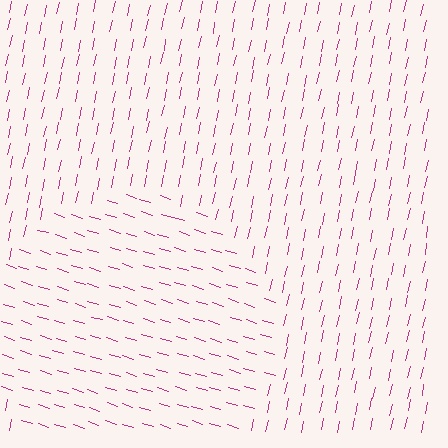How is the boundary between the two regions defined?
The boundary is defined purely by a change in line orientation (approximately 85 degrees difference). All lines are the same color and thickness.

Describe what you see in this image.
The image is filled with small magenta line segments. A circle region in the image has lines oriented differently from the surrounding lines, creating a visible texture boundary.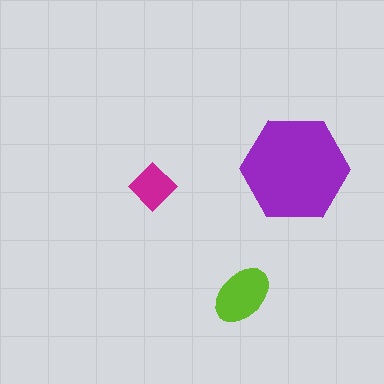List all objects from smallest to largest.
The magenta diamond, the lime ellipse, the purple hexagon.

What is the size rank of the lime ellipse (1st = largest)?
2nd.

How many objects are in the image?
There are 3 objects in the image.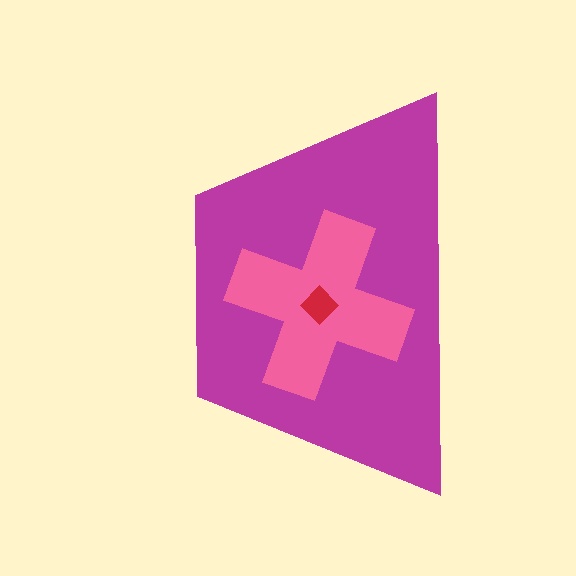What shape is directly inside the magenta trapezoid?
The pink cross.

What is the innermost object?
The red diamond.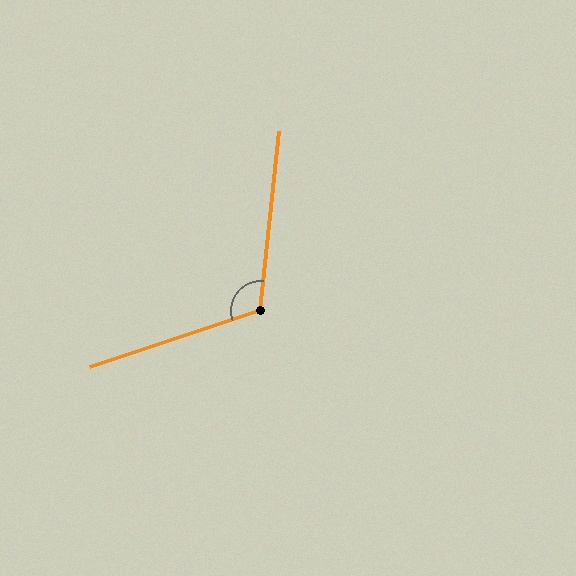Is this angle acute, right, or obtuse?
It is obtuse.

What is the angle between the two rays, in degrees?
Approximately 114 degrees.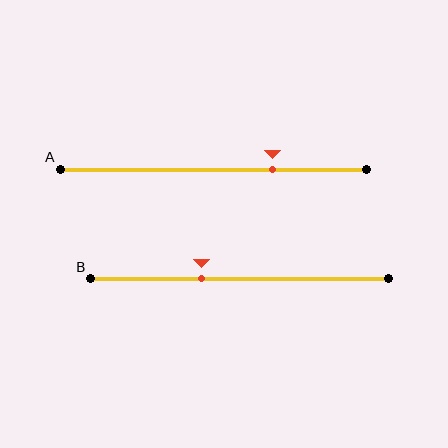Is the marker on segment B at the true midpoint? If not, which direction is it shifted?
No, the marker on segment B is shifted to the left by about 13% of the segment length.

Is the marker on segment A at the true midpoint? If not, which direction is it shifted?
No, the marker on segment A is shifted to the right by about 19% of the segment length.